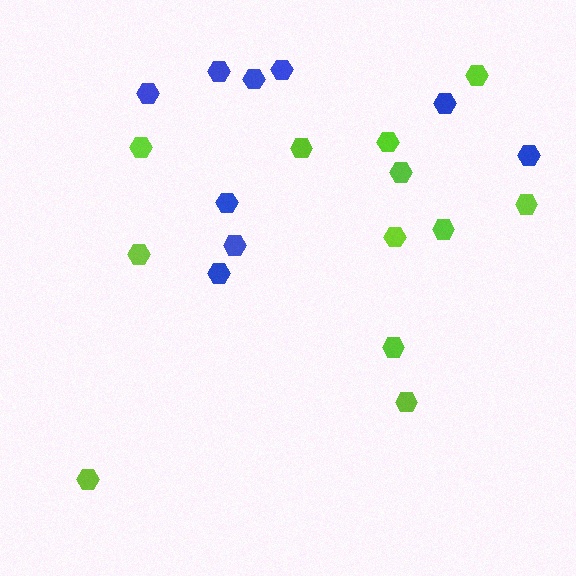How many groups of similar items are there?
There are 2 groups: one group of blue hexagons (9) and one group of lime hexagons (12).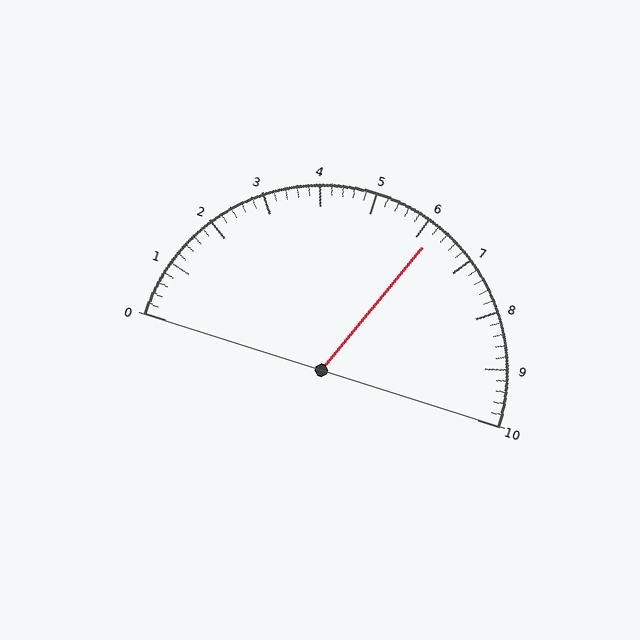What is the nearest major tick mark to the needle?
The nearest major tick mark is 6.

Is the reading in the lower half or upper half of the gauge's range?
The reading is in the upper half of the range (0 to 10).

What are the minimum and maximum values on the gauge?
The gauge ranges from 0 to 10.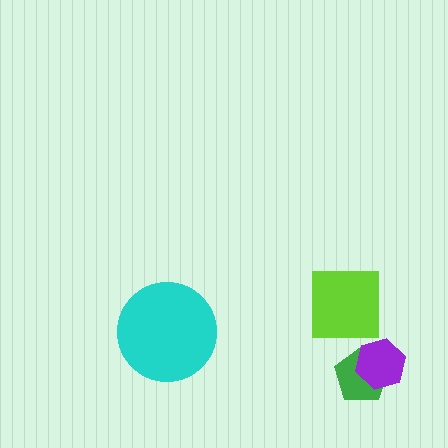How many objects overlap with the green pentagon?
1 object overlaps with the green pentagon.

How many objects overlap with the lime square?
0 objects overlap with the lime square.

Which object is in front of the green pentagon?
The purple hexagon is in front of the green pentagon.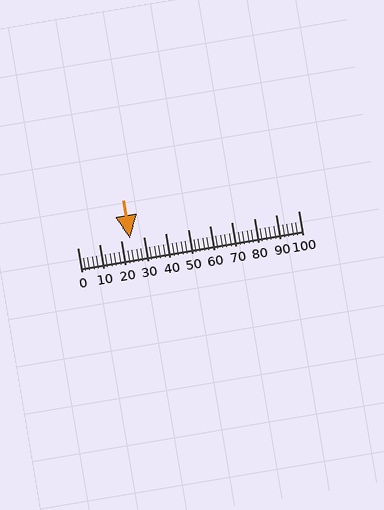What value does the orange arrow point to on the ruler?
The orange arrow points to approximately 24.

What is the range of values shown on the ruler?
The ruler shows values from 0 to 100.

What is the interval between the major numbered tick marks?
The major tick marks are spaced 10 units apart.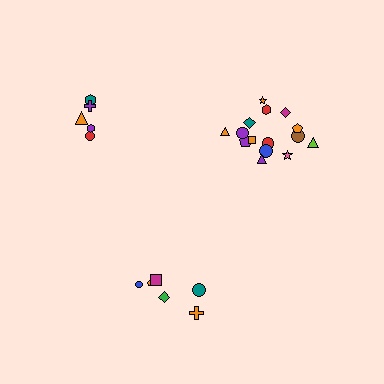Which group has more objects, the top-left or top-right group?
The top-right group.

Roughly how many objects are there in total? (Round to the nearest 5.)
Roughly 25 objects in total.